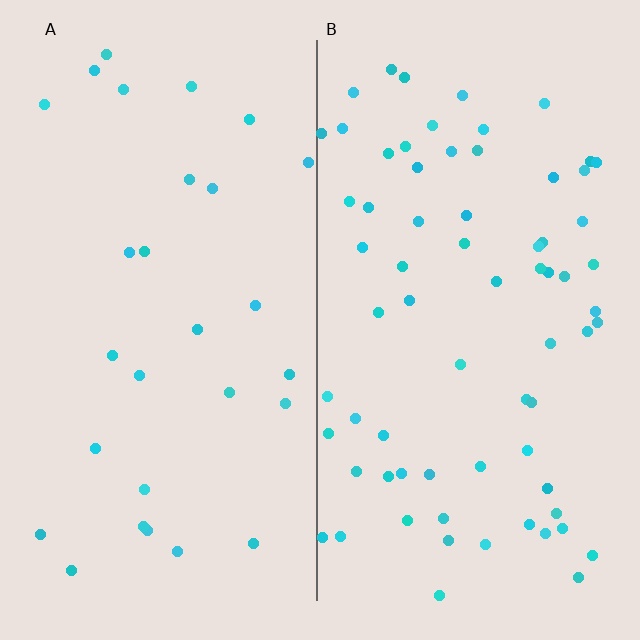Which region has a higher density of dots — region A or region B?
B (the right).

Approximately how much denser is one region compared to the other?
Approximately 2.5× — region B over region A.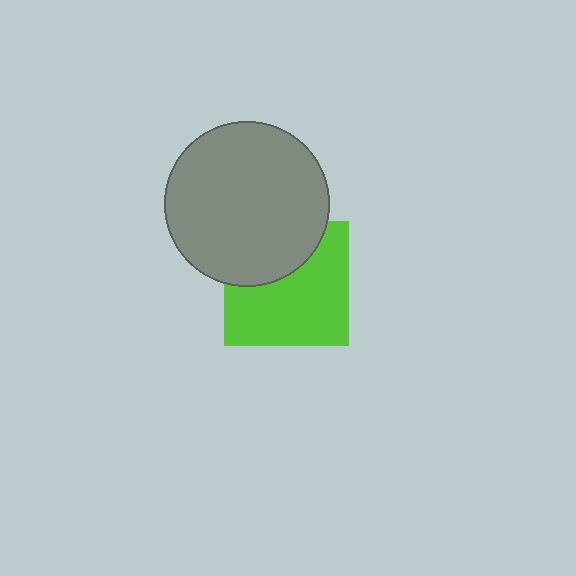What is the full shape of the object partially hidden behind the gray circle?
The partially hidden object is a lime square.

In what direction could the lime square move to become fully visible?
The lime square could move down. That would shift it out from behind the gray circle entirely.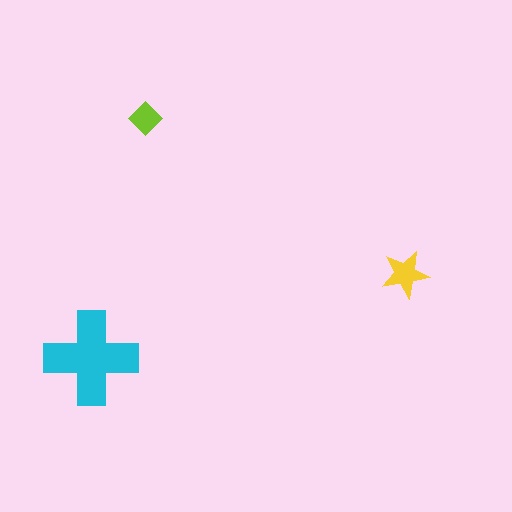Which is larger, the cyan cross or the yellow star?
The cyan cross.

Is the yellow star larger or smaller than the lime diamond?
Larger.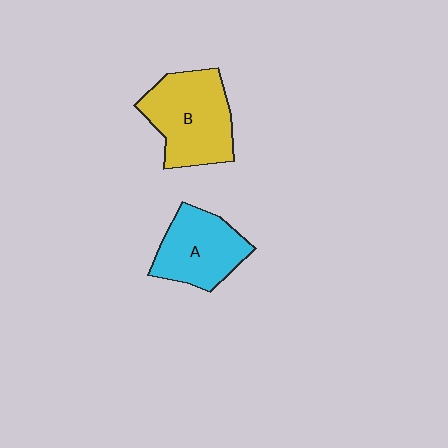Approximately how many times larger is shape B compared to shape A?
Approximately 1.3 times.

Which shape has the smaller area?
Shape A (cyan).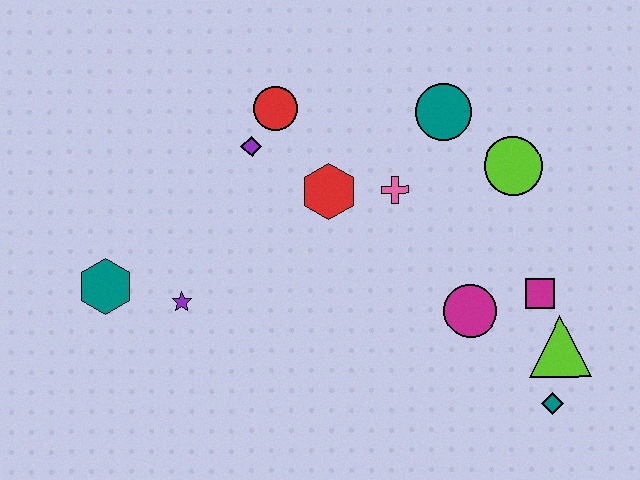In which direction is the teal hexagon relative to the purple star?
The teal hexagon is to the left of the purple star.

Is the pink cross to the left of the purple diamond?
No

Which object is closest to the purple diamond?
The red circle is closest to the purple diamond.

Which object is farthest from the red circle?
The teal diamond is farthest from the red circle.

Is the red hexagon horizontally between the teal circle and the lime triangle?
No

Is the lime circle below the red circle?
Yes